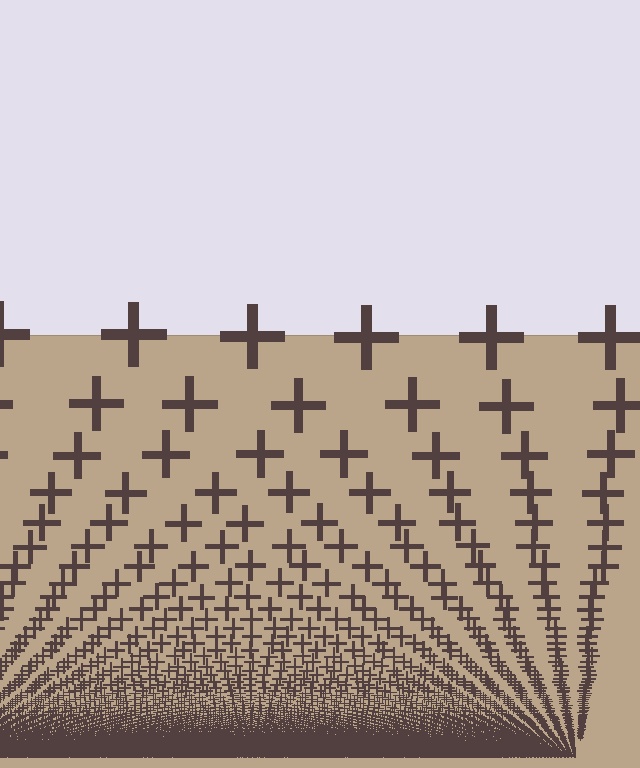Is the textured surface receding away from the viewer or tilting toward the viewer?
The surface appears to tilt toward the viewer. Texture elements get larger and sparser toward the top.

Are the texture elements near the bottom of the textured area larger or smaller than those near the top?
Smaller. The gradient is inverted — elements near the bottom are smaller and denser.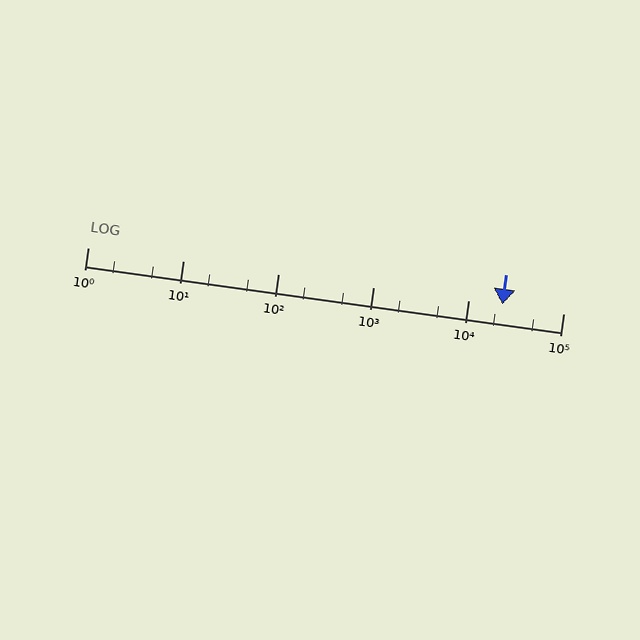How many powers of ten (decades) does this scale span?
The scale spans 5 decades, from 1 to 100000.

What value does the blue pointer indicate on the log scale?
The pointer indicates approximately 23000.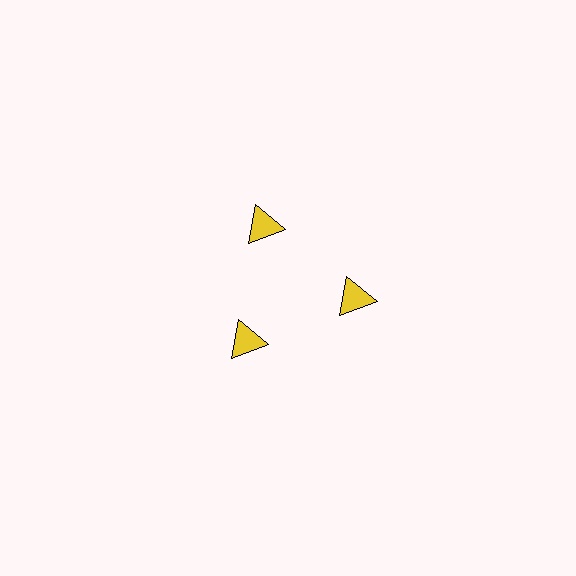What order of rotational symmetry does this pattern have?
This pattern has 3-fold rotational symmetry.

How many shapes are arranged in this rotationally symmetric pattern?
There are 3 shapes, arranged in 3 groups of 1.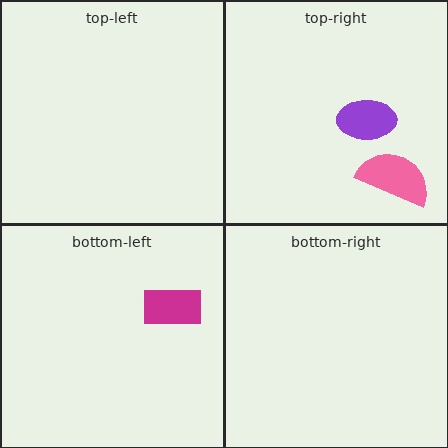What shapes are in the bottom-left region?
The magenta rectangle.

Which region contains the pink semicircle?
The top-right region.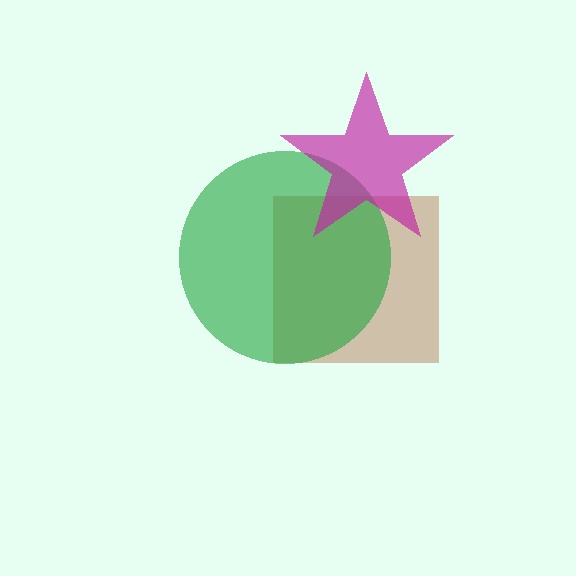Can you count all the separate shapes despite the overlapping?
Yes, there are 3 separate shapes.